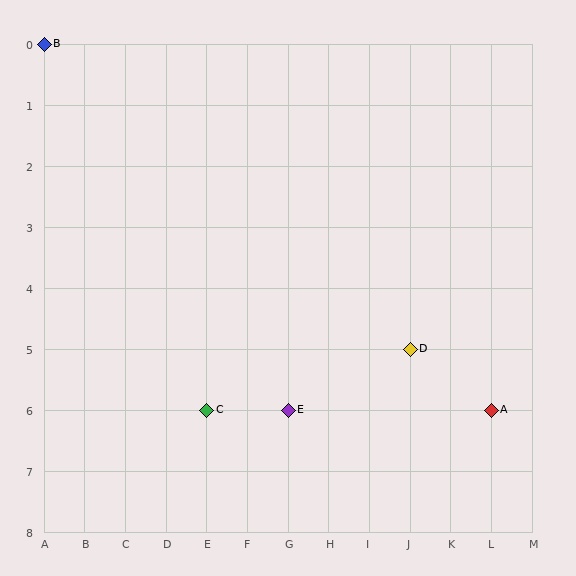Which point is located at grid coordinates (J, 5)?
Point D is at (J, 5).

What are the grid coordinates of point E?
Point E is at grid coordinates (G, 6).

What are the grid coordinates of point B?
Point B is at grid coordinates (A, 0).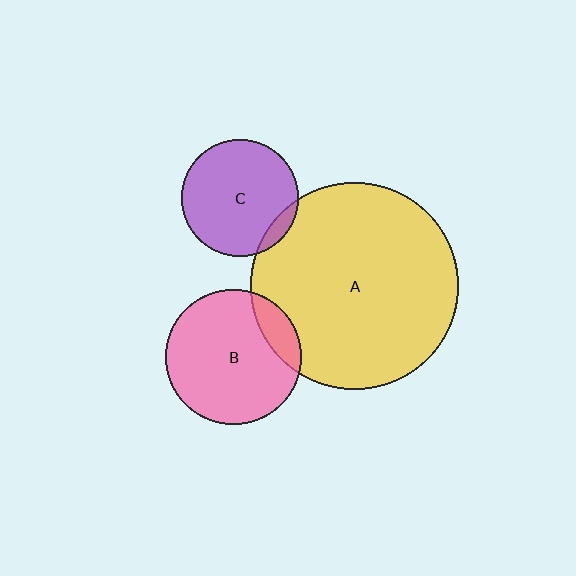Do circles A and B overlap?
Yes.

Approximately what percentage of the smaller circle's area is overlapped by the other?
Approximately 15%.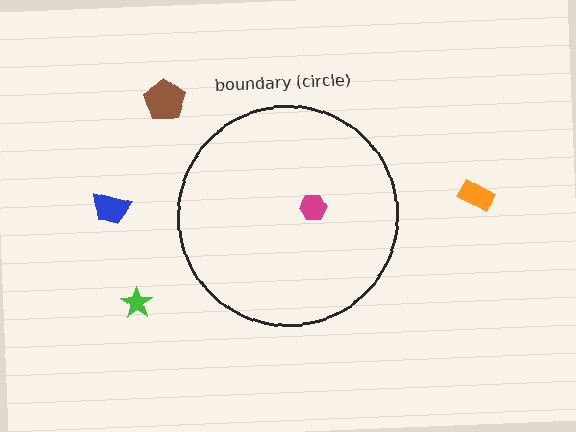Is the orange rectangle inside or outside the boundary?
Outside.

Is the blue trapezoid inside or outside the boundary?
Outside.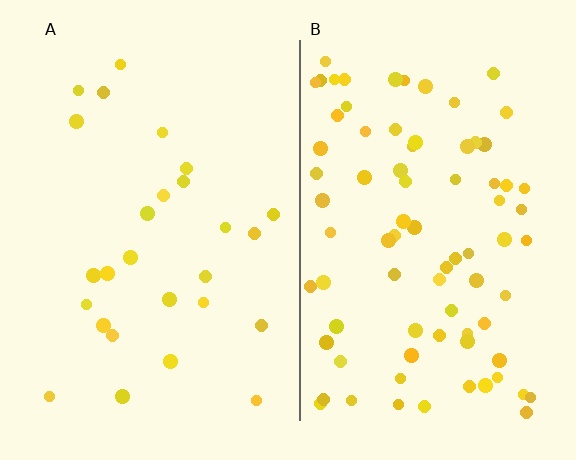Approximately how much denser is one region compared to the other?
Approximately 3.0× — region B over region A.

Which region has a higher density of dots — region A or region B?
B (the right).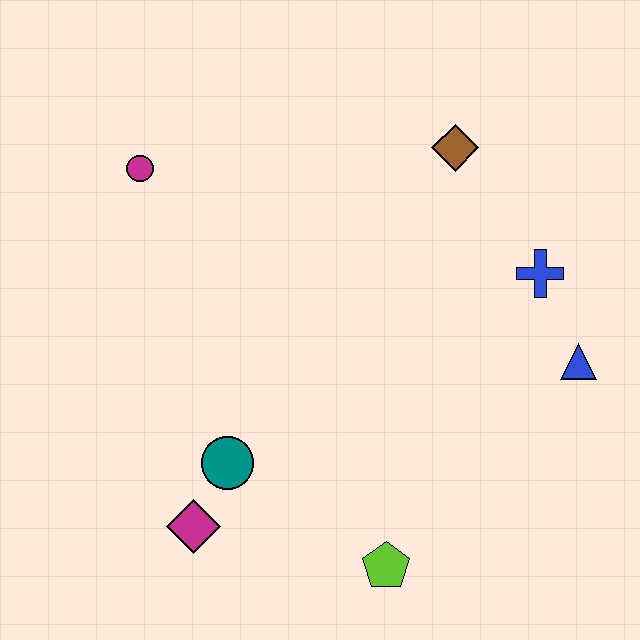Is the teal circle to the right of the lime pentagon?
No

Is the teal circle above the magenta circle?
No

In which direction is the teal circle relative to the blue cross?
The teal circle is to the left of the blue cross.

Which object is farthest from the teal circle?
The brown diamond is farthest from the teal circle.